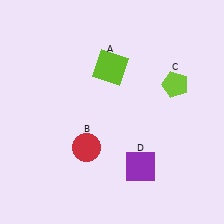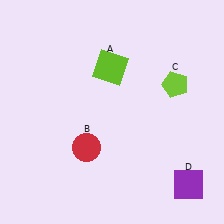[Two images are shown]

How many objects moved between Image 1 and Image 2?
1 object moved between the two images.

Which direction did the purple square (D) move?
The purple square (D) moved right.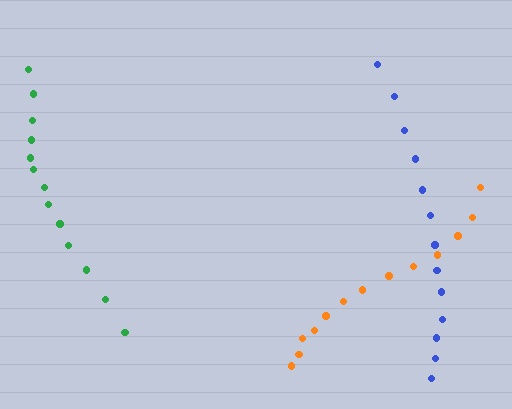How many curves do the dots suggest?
There are 3 distinct paths.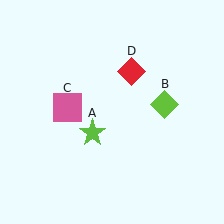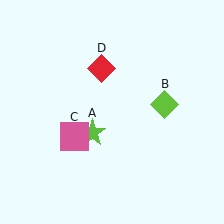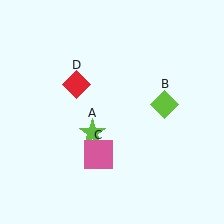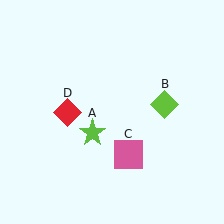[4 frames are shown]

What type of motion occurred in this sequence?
The pink square (object C), red diamond (object D) rotated counterclockwise around the center of the scene.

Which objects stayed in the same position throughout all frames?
Lime star (object A) and lime diamond (object B) remained stationary.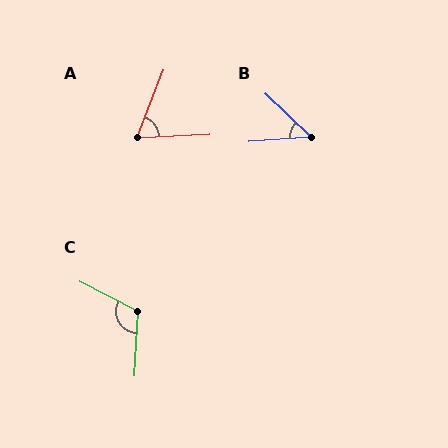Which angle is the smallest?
B, at approximately 48 degrees.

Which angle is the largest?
C, at approximately 114 degrees.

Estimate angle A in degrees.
Approximately 66 degrees.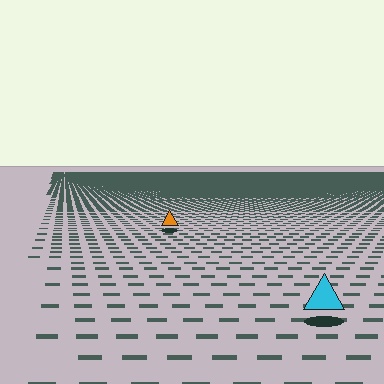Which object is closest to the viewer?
The cyan triangle is closest. The texture marks near it are larger and more spread out.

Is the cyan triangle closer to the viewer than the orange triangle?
Yes. The cyan triangle is closer — you can tell from the texture gradient: the ground texture is coarser near it.